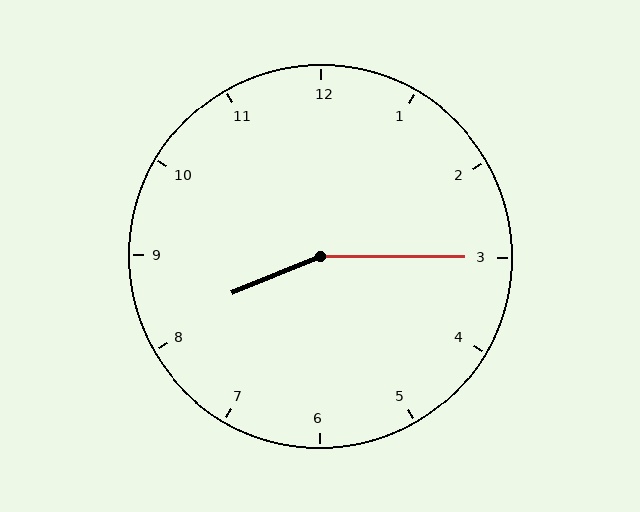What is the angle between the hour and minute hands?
Approximately 158 degrees.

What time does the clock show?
8:15.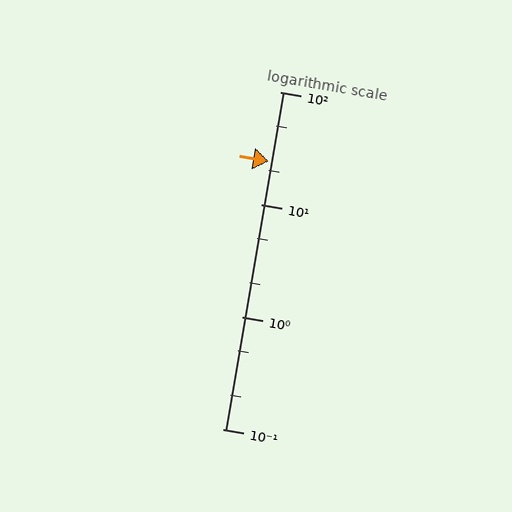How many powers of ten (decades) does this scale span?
The scale spans 3 decades, from 0.1 to 100.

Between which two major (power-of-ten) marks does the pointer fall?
The pointer is between 10 and 100.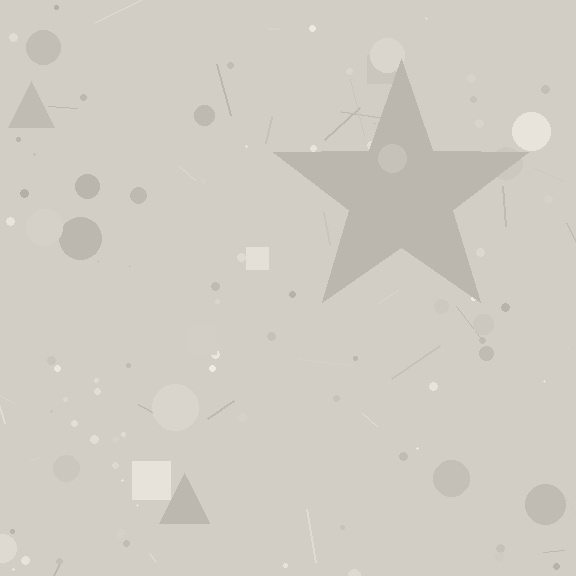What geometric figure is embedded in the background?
A star is embedded in the background.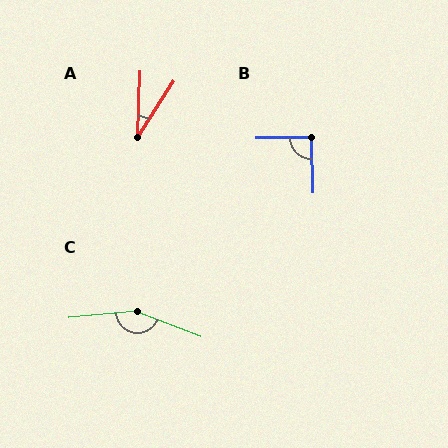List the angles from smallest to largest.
A (31°), B (91°), C (154°).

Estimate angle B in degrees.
Approximately 91 degrees.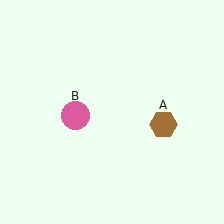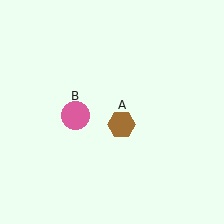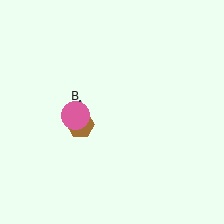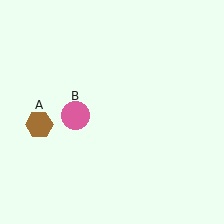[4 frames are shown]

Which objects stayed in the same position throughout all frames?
Pink circle (object B) remained stationary.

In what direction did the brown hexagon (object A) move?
The brown hexagon (object A) moved left.